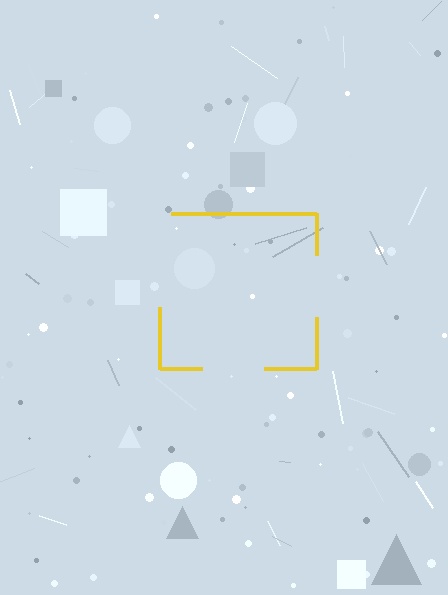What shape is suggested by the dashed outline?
The dashed outline suggests a square.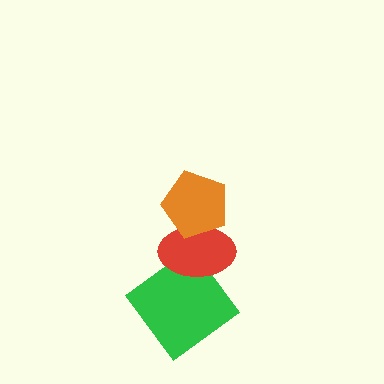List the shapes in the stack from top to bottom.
From top to bottom: the orange pentagon, the red ellipse, the green diamond.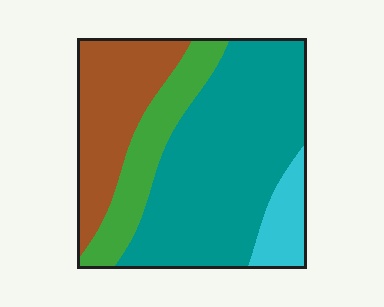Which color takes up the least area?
Cyan, at roughly 10%.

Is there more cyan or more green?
Green.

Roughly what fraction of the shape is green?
Green takes up less than a quarter of the shape.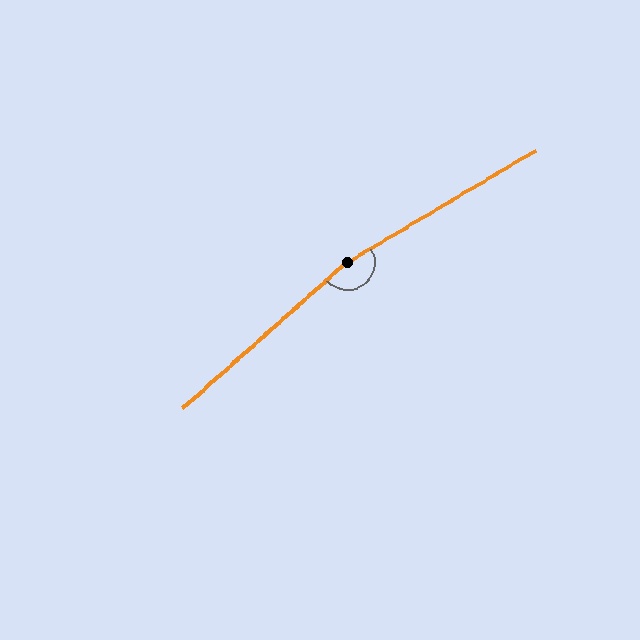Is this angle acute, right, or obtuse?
It is obtuse.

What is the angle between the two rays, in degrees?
Approximately 169 degrees.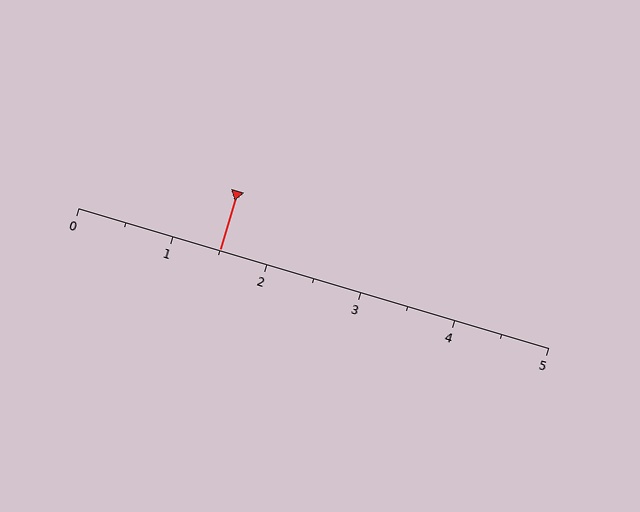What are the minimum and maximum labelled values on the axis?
The axis runs from 0 to 5.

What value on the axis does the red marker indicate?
The marker indicates approximately 1.5.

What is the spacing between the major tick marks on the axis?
The major ticks are spaced 1 apart.